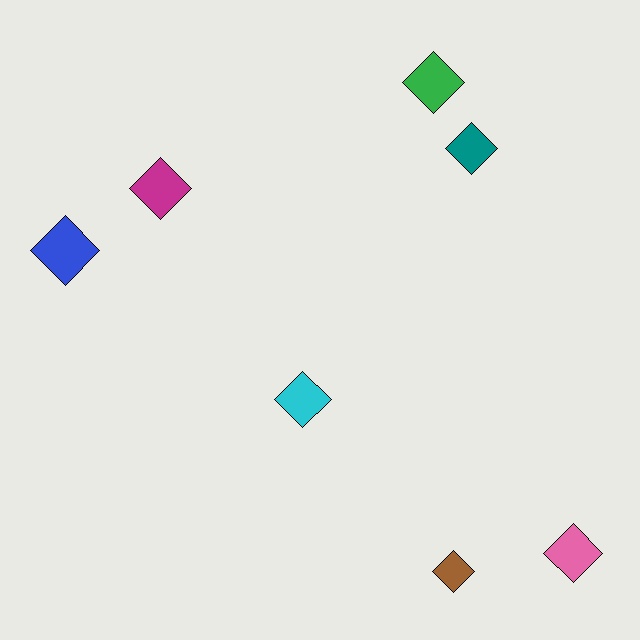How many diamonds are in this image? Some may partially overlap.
There are 7 diamonds.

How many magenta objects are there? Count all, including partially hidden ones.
There is 1 magenta object.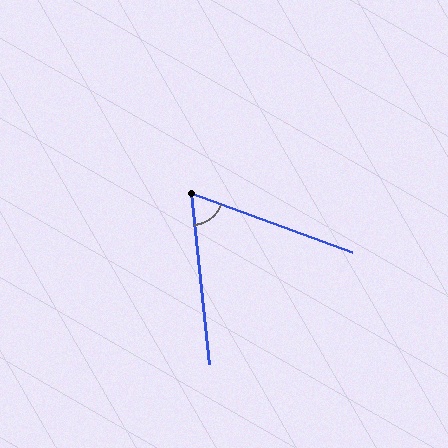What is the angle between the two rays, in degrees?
Approximately 64 degrees.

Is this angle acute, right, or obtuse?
It is acute.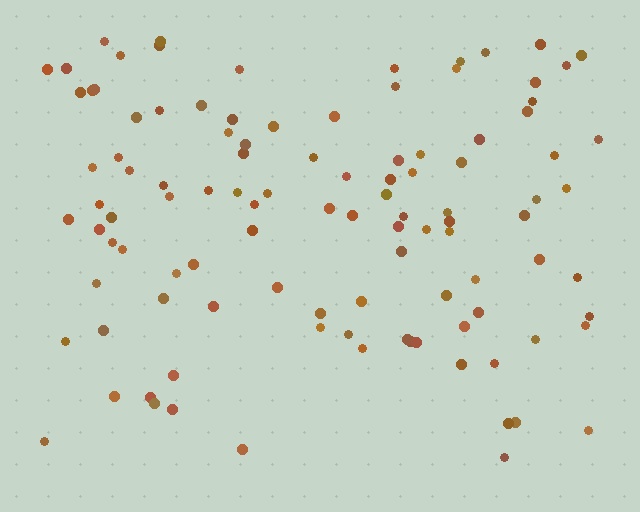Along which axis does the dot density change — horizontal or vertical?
Vertical.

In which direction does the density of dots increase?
From bottom to top, with the top side densest.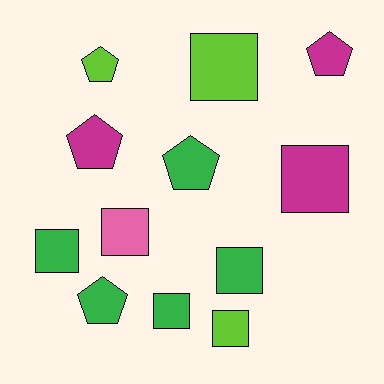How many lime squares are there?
There are 2 lime squares.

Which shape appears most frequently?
Square, with 7 objects.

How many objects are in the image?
There are 12 objects.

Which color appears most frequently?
Green, with 5 objects.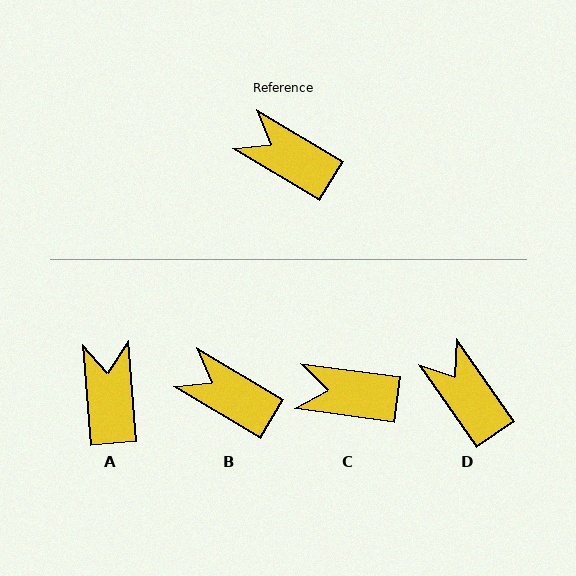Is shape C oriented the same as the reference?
No, it is off by about 23 degrees.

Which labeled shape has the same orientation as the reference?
B.